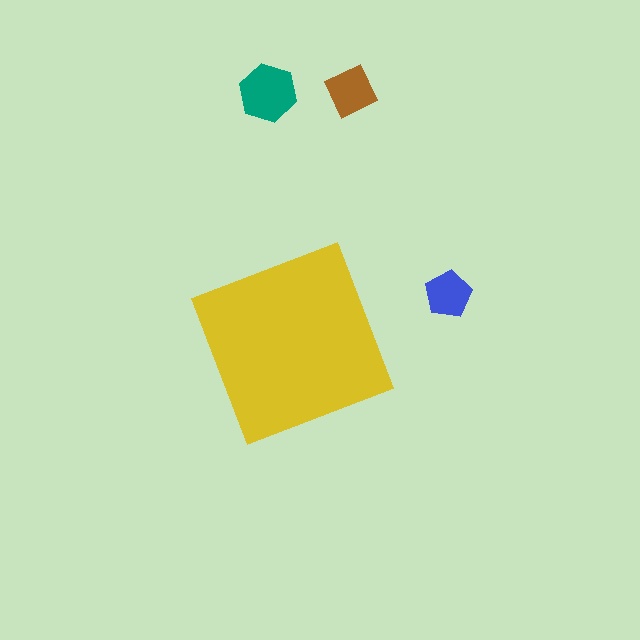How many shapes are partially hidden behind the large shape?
0 shapes are partially hidden.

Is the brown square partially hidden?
No, the brown square is fully visible.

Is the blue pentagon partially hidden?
No, the blue pentagon is fully visible.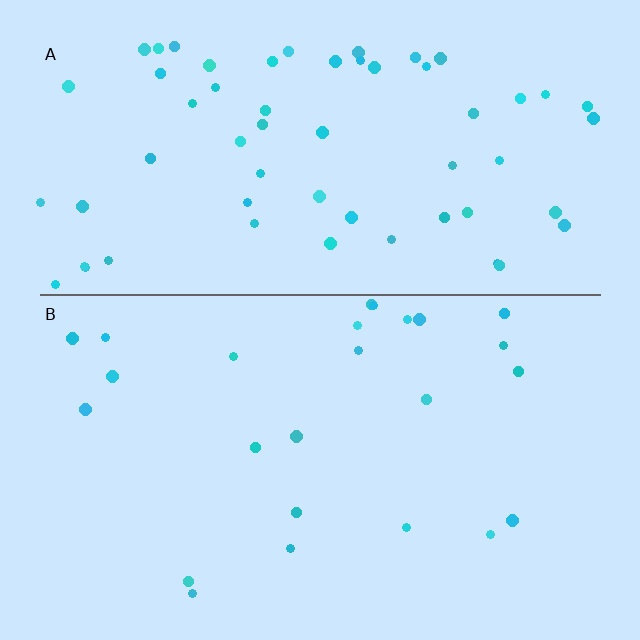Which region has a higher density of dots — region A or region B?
A (the top).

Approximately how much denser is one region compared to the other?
Approximately 2.4× — region A over region B.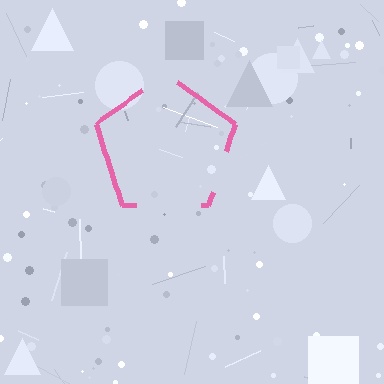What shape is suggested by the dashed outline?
The dashed outline suggests a pentagon.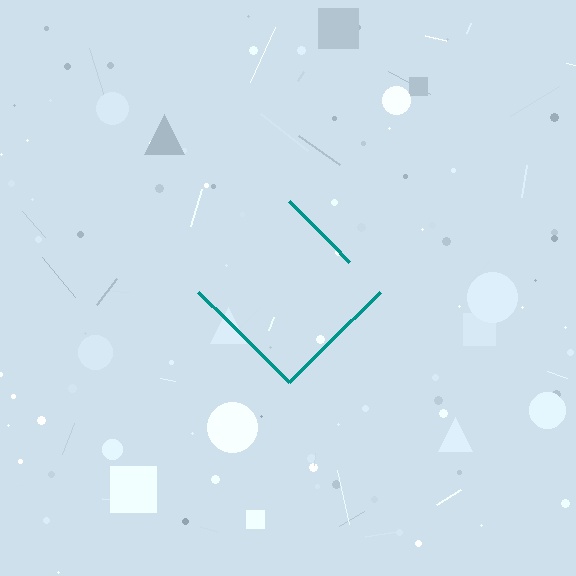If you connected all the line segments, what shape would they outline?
They would outline a diamond.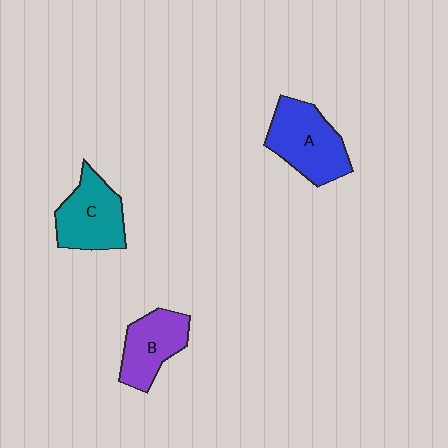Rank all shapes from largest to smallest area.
From largest to smallest: A (blue), C (teal), B (purple).